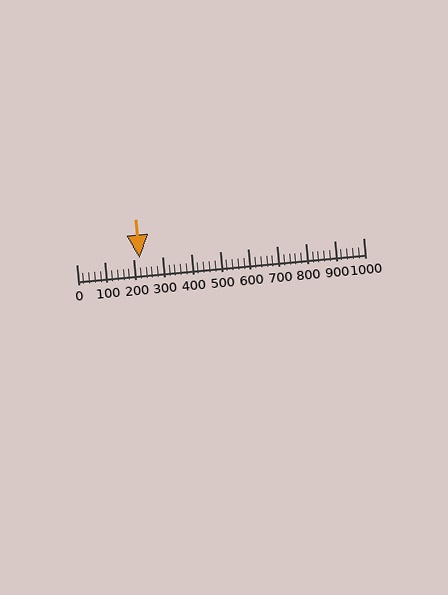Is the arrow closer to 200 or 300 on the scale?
The arrow is closer to 200.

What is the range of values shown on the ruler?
The ruler shows values from 0 to 1000.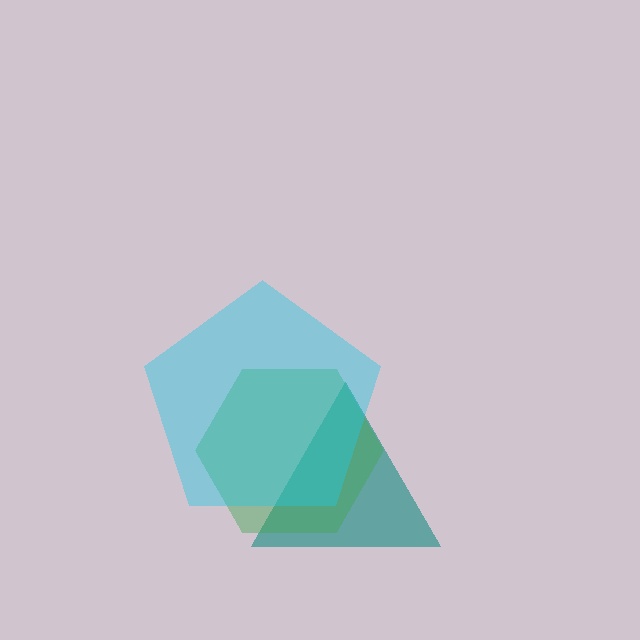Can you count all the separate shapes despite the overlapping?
Yes, there are 3 separate shapes.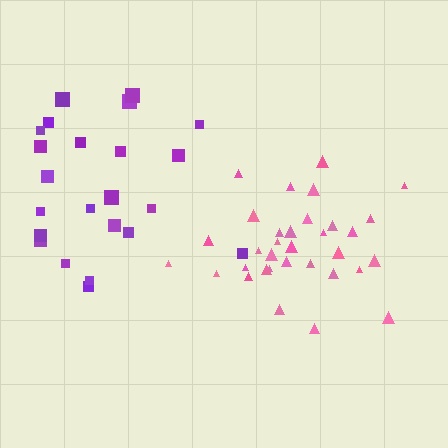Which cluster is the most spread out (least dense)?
Purple.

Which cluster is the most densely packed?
Pink.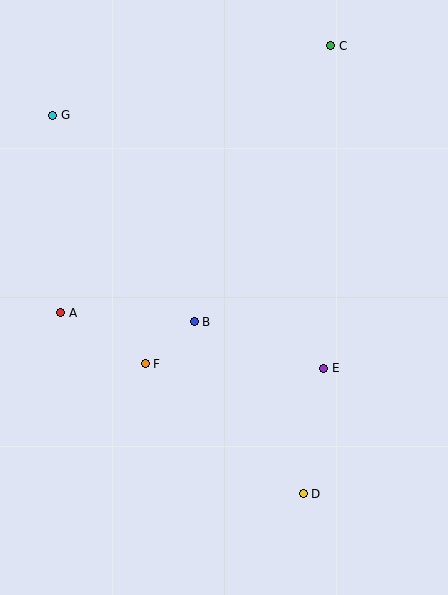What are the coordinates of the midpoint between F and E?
The midpoint between F and E is at (235, 366).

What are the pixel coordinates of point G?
Point G is at (53, 115).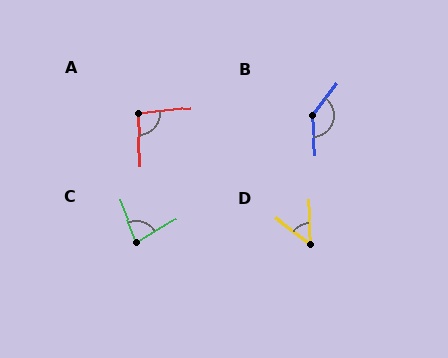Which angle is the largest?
B, at approximately 138 degrees.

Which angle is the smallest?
D, at approximately 49 degrees.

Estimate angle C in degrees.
Approximately 79 degrees.